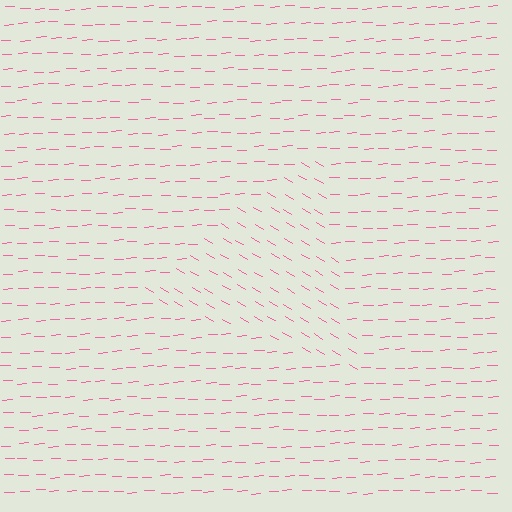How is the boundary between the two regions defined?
The boundary is defined purely by a change in line orientation (approximately 34 degrees difference). All lines are the same color and thickness.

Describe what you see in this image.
The image is filled with small pink line segments. A triangle region in the image has lines oriented differently from the surrounding lines, creating a visible texture boundary.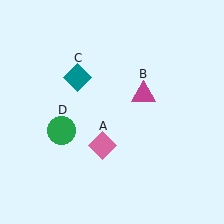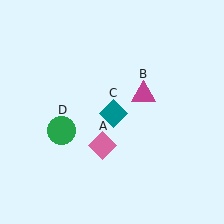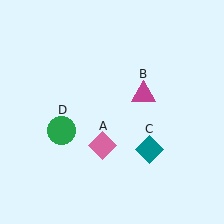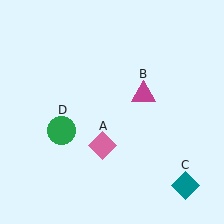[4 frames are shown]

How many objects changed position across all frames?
1 object changed position: teal diamond (object C).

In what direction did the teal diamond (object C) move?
The teal diamond (object C) moved down and to the right.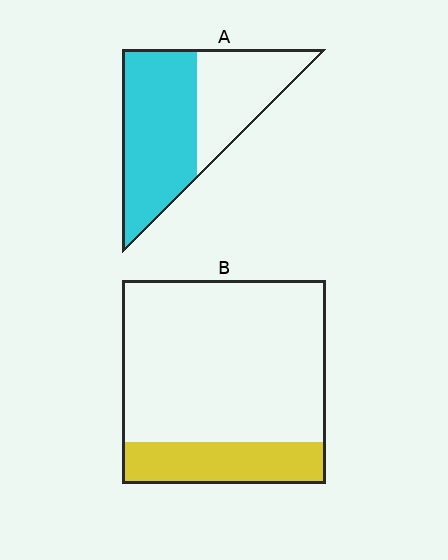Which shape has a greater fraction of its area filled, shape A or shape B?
Shape A.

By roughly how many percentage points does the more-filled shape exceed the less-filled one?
By roughly 40 percentage points (A over B).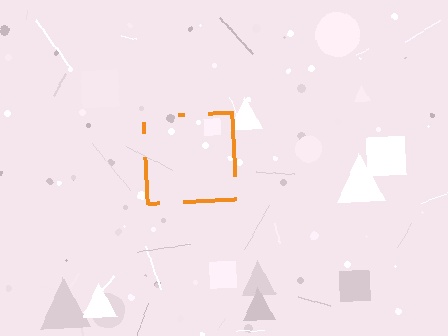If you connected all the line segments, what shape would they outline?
They would outline a square.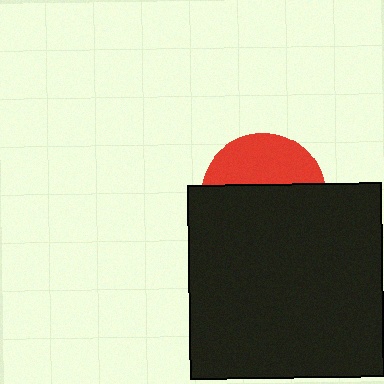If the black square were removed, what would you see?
You would see the complete red circle.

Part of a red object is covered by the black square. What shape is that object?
It is a circle.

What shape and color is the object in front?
The object in front is a black square.